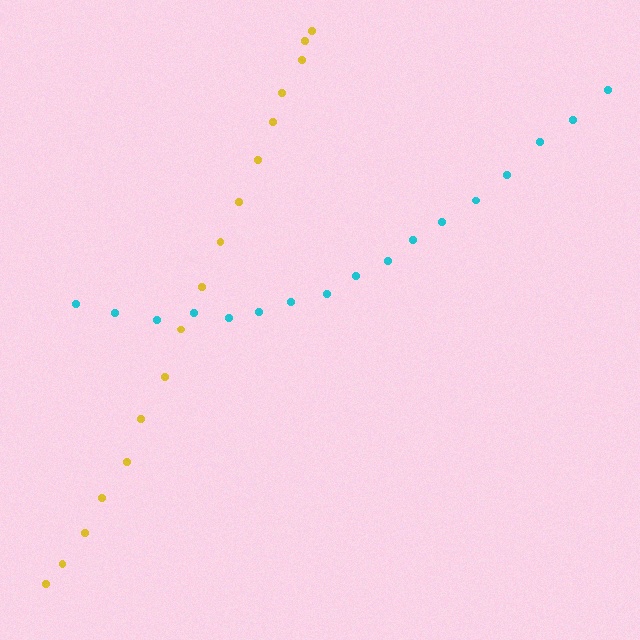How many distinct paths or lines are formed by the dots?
There are 2 distinct paths.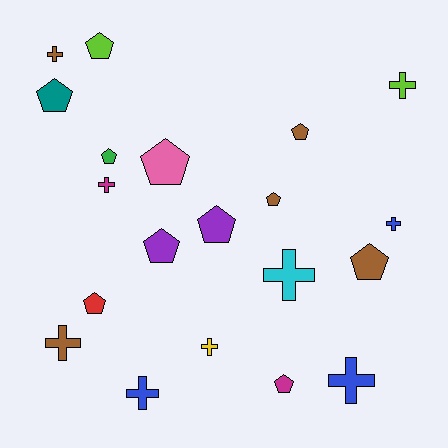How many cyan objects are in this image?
There is 1 cyan object.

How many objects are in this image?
There are 20 objects.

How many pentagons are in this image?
There are 11 pentagons.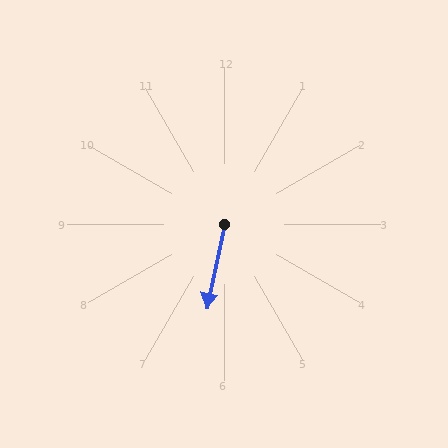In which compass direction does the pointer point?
South.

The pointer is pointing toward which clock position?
Roughly 6 o'clock.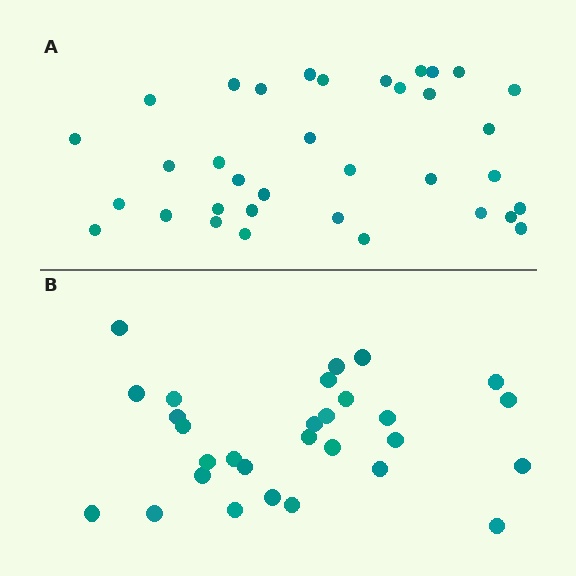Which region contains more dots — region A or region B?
Region A (the top region) has more dots.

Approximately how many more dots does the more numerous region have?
Region A has about 6 more dots than region B.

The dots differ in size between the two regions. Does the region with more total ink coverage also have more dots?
No. Region B has more total ink coverage because its dots are larger, but region A actually contains more individual dots. Total area can be misleading — the number of items is what matters here.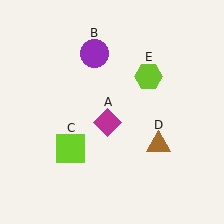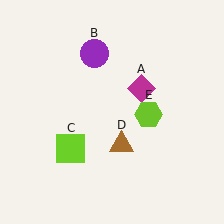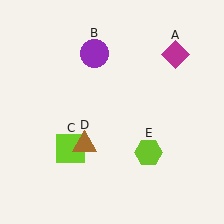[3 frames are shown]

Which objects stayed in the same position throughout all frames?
Purple circle (object B) and lime square (object C) remained stationary.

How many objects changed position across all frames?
3 objects changed position: magenta diamond (object A), brown triangle (object D), lime hexagon (object E).